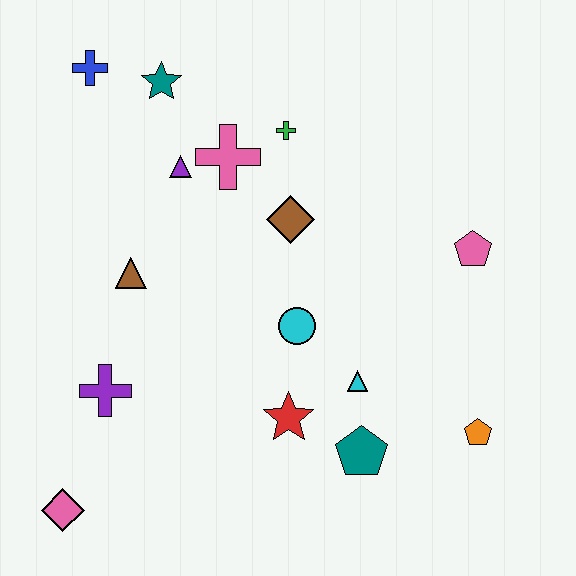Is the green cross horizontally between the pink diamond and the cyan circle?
Yes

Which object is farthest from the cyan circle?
The blue cross is farthest from the cyan circle.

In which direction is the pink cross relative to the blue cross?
The pink cross is to the right of the blue cross.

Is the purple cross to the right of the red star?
No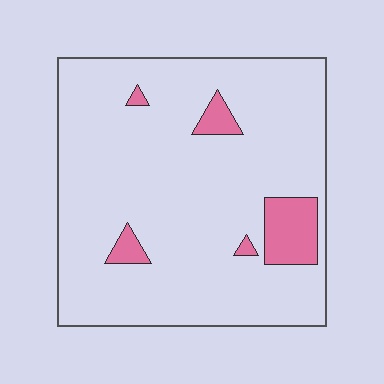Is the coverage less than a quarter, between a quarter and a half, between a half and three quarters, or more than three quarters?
Less than a quarter.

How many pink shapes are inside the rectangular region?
5.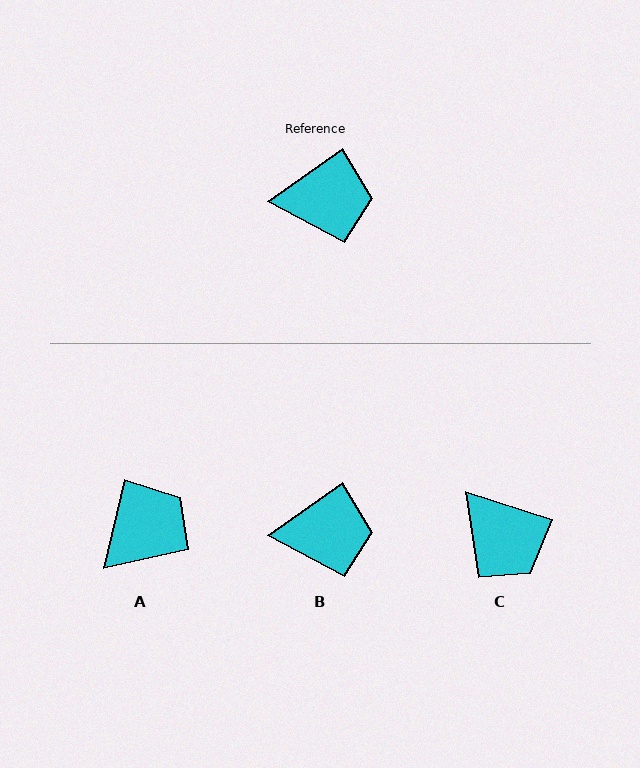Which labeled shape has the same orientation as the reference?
B.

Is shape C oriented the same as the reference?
No, it is off by about 53 degrees.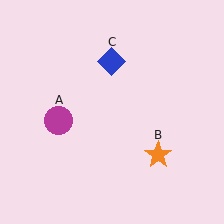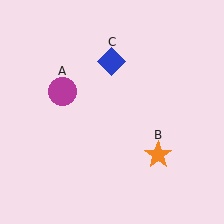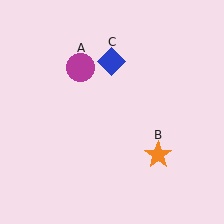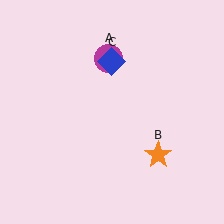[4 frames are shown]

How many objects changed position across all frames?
1 object changed position: magenta circle (object A).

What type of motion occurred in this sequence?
The magenta circle (object A) rotated clockwise around the center of the scene.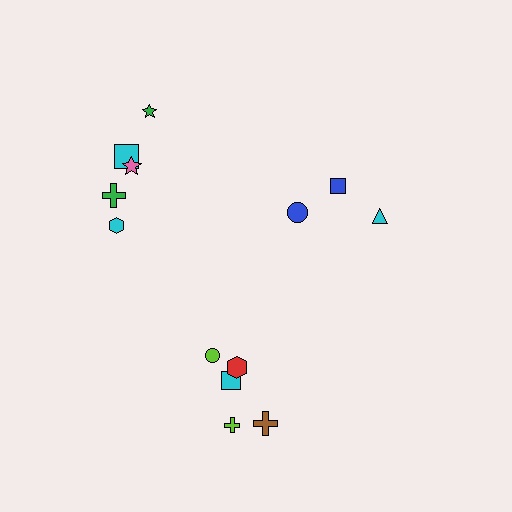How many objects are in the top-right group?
There are 3 objects.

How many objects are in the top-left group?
There are 5 objects.